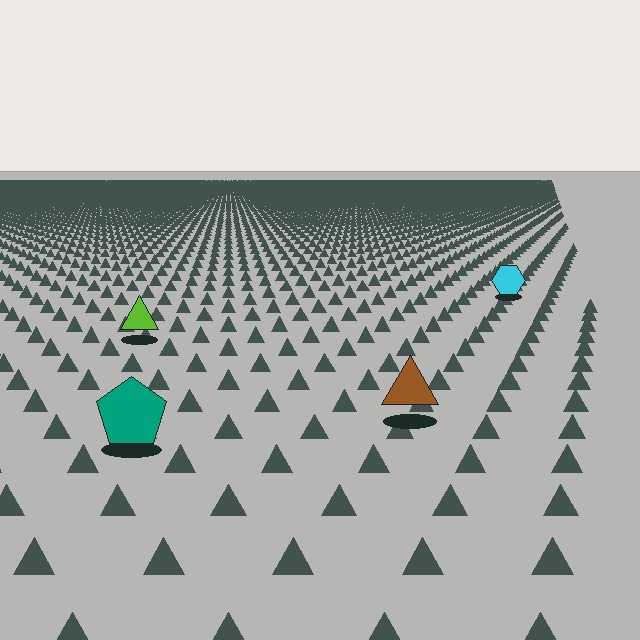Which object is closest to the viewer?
The teal pentagon is closest. The texture marks near it are larger and more spread out.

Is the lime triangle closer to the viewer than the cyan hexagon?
Yes. The lime triangle is closer — you can tell from the texture gradient: the ground texture is coarser near it.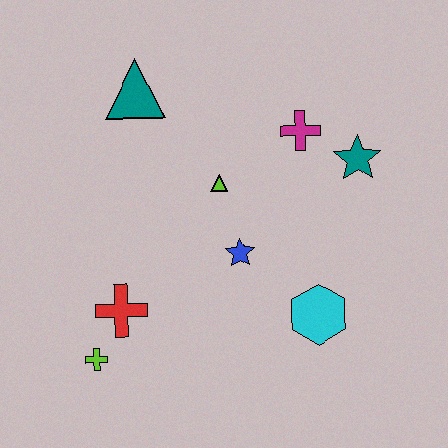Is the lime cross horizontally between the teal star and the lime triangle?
No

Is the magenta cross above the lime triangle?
Yes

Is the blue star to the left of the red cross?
No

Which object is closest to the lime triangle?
The blue star is closest to the lime triangle.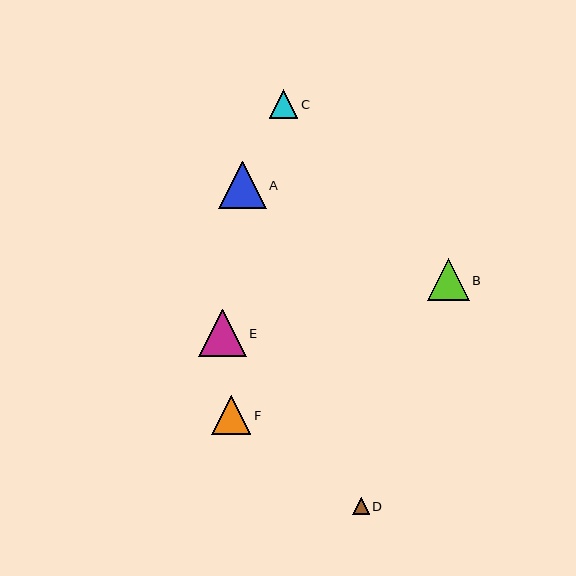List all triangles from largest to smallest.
From largest to smallest: A, E, B, F, C, D.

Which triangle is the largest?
Triangle A is the largest with a size of approximately 47 pixels.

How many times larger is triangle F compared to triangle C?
Triangle F is approximately 1.4 times the size of triangle C.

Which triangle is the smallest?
Triangle D is the smallest with a size of approximately 16 pixels.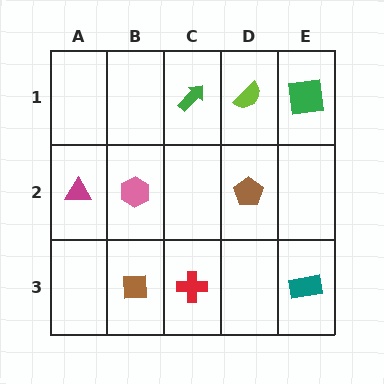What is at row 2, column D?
A brown pentagon.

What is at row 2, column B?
A pink hexagon.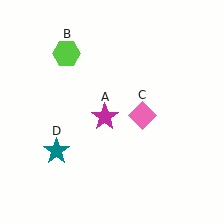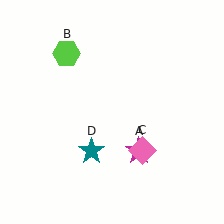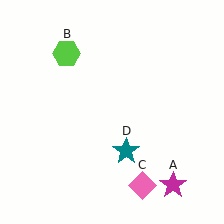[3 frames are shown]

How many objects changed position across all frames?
3 objects changed position: magenta star (object A), pink diamond (object C), teal star (object D).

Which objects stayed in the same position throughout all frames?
Lime hexagon (object B) remained stationary.